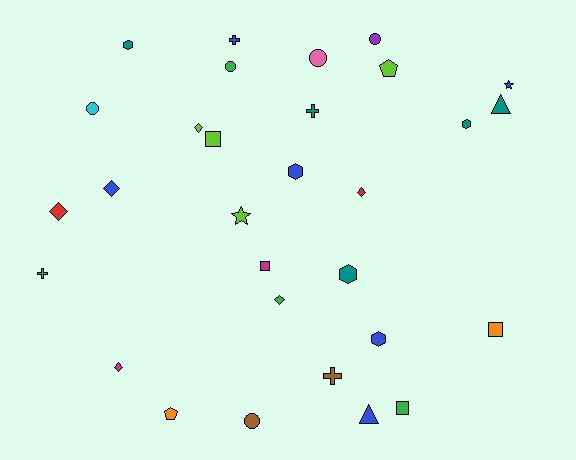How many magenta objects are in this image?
There are 2 magenta objects.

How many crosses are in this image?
There are 4 crosses.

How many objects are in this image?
There are 30 objects.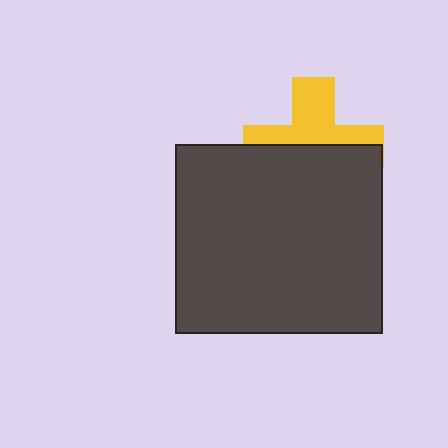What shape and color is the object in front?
The object in front is a dark gray rectangle.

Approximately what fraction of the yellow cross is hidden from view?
Roughly 55% of the yellow cross is hidden behind the dark gray rectangle.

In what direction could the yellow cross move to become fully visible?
The yellow cross could move up. That would shift it out from behind the dark gray rectangle entirely.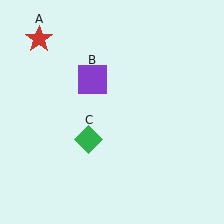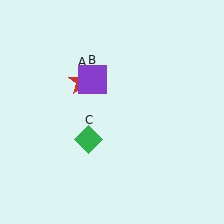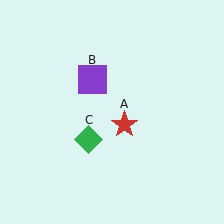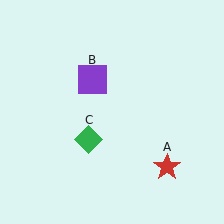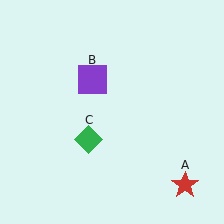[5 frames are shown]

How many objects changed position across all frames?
1 object changed position: red star (object A).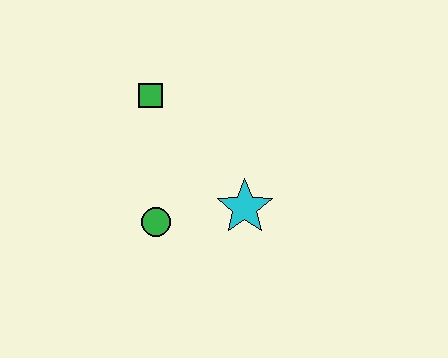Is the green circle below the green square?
Yes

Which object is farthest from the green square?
The cyan star is farthest from the green square.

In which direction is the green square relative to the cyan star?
The green square is above the cyan star.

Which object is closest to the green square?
The green circle is closest to the green square.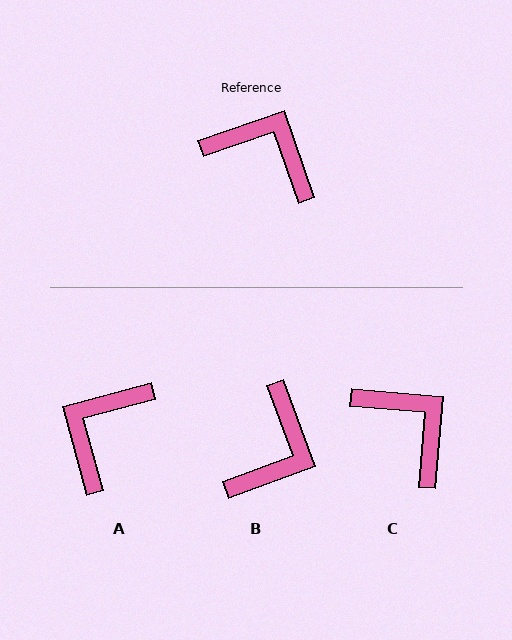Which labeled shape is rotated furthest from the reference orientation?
B, about 89 degrees away.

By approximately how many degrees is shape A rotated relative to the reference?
Approximately 86 degrees counter-clockwise.